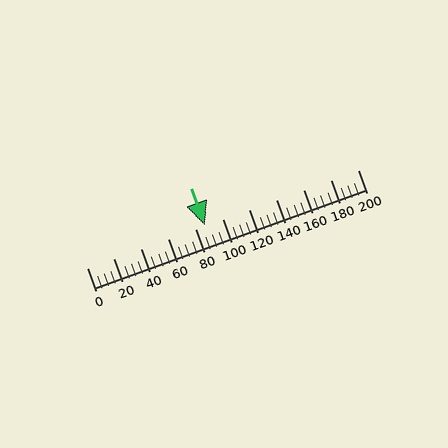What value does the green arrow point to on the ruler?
The green arrow points to approximately 87.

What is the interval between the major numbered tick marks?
The major tick marks are spaced 20 units apart.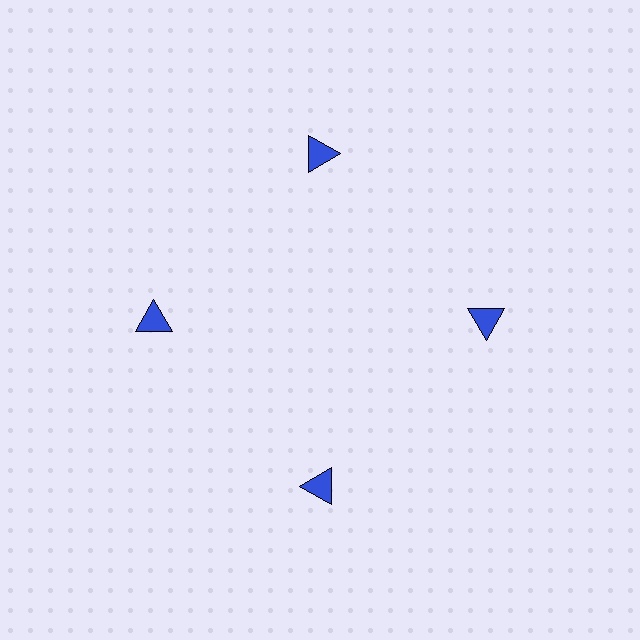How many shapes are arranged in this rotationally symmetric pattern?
There are 4 shapes, arranged in 4 groups of 1.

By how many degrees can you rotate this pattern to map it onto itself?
The pattern maps onto itself every 90 degrees of rotation.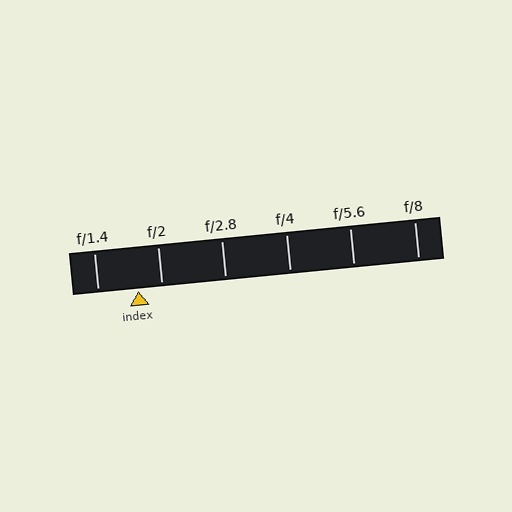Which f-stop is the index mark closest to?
The index mark is closest to f/2.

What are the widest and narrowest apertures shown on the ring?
The widest aperture shown is f/1.4 and the narrowest is f/8.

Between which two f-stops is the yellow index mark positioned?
The index mark is between f/1.4 and f/2.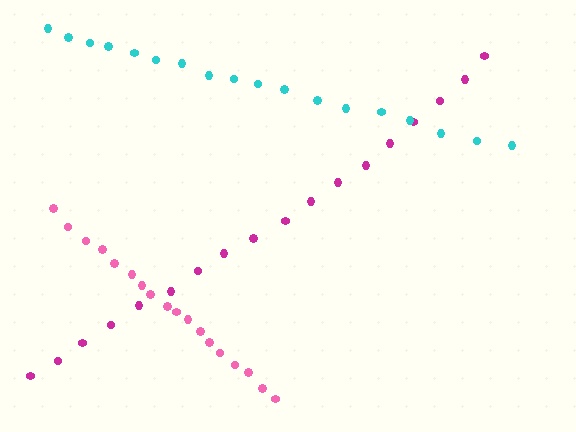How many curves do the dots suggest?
There are 3 distinct paths.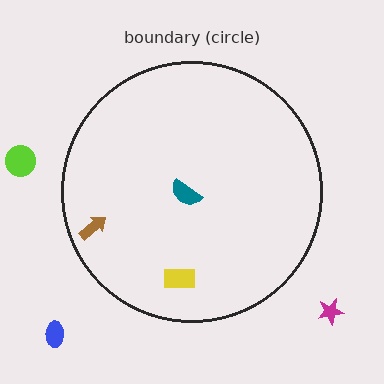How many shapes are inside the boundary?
3 inside, 3 outside.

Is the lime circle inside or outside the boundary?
Outside.